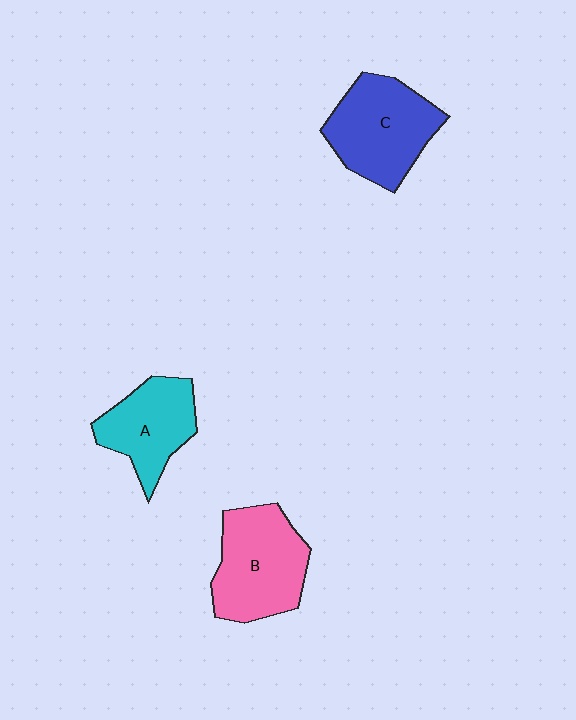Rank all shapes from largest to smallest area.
From largest to smallest: B (pink), C (blue), A (cyan).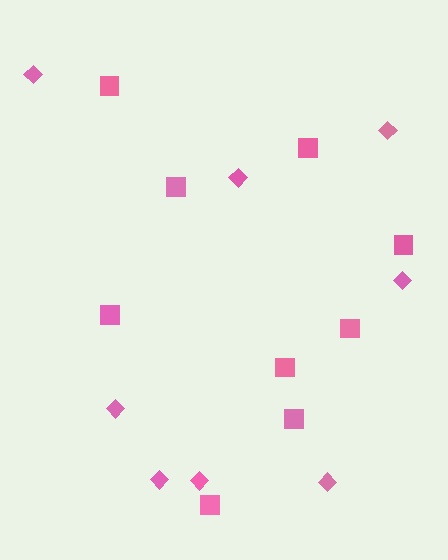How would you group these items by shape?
There are 2 groups: one group of diamonds (8) and one group of squares (9).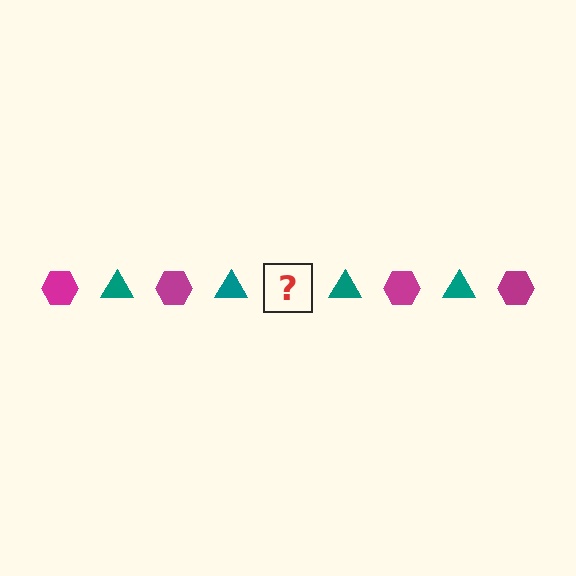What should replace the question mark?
The question mark should be replaced with a magenta hexagon.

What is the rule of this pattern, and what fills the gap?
The rule is that the pattern alternates between magenta hexagon and teal triangle. The gap should be filled with a magenta hexagon.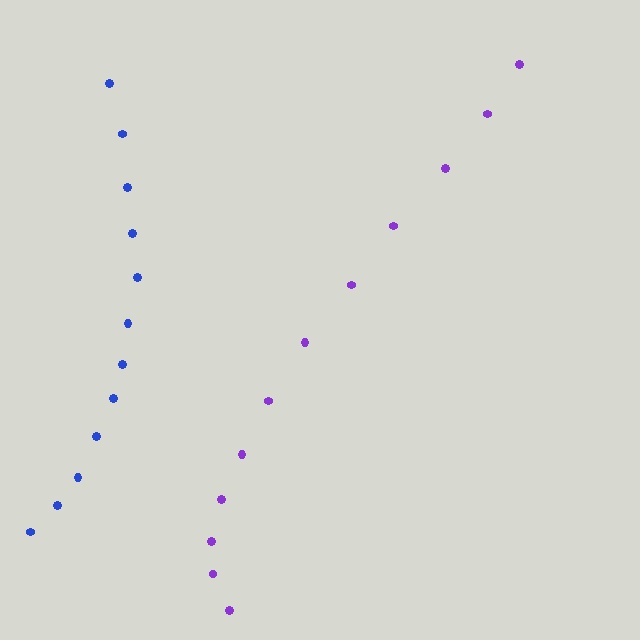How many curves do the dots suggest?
There are 2 distinct paths.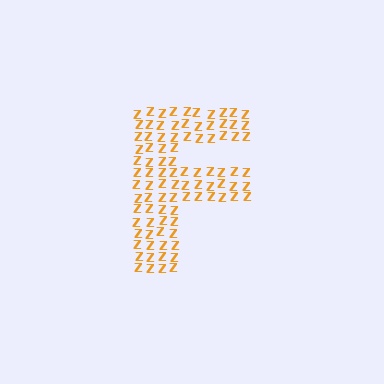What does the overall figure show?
The overall figure shows the letter F.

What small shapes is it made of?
It is made of small letter Z's.